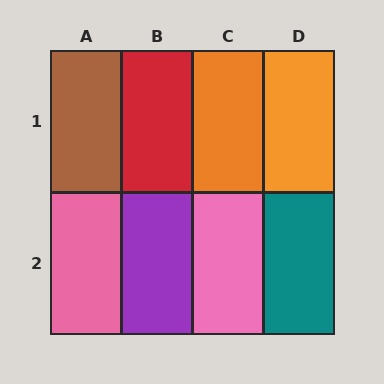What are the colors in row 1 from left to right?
Brown, red, orange, orange.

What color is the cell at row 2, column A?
Pink.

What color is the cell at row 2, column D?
Teal.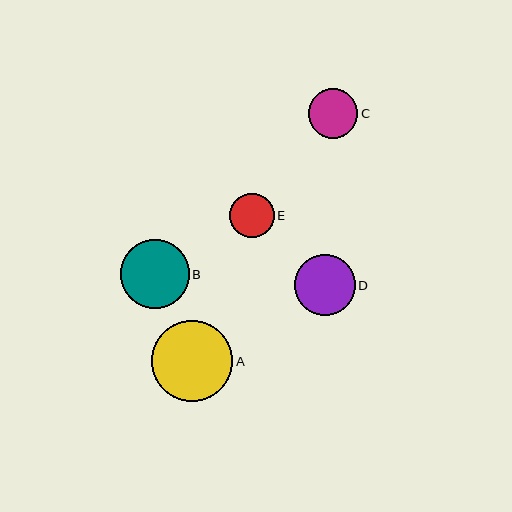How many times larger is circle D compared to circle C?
Circle D is approximately 1.2 times the size of circle C.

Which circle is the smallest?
Circle E is the smallest with a size of approximately 45 pixels.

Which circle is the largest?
Circle A is the largest with a size of approximately 81 pixels.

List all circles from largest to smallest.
From largest to smallest: A, B, D, C, E.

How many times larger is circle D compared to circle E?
Circle D is approximately 1.4 times the size of circle E.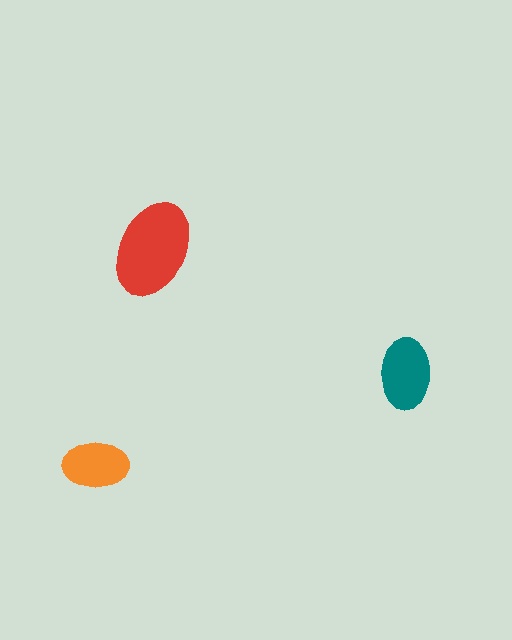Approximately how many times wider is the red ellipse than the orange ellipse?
About 1.5 times wider.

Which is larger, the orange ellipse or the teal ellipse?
The teal one.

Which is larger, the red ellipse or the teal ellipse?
The red one.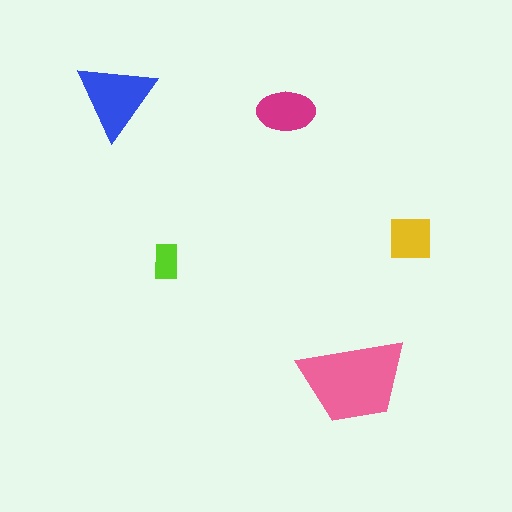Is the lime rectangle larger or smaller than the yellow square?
Smaller.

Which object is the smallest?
The lime rectangle.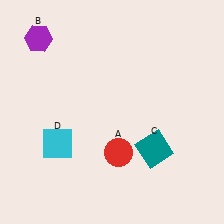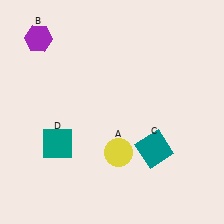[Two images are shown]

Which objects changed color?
A changed from red to yellow. D changed from cyan to teal.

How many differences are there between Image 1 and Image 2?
There are 2 differences between the two images.